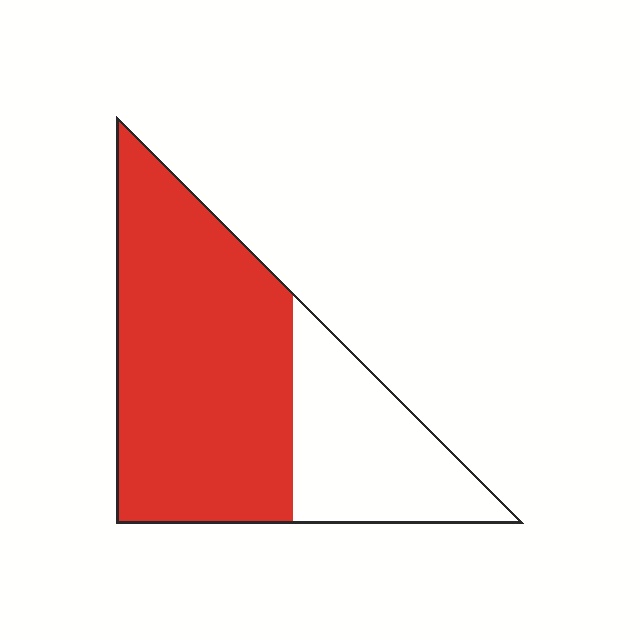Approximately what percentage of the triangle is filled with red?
Approximately 70%.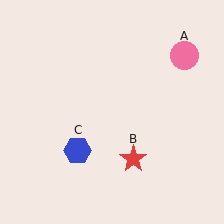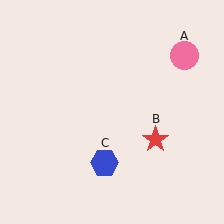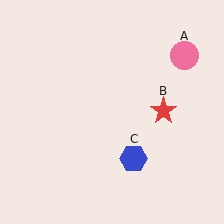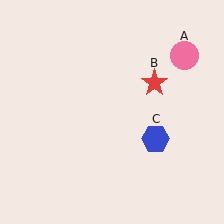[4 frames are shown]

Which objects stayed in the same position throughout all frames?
Pink circle (object A) remained stationary.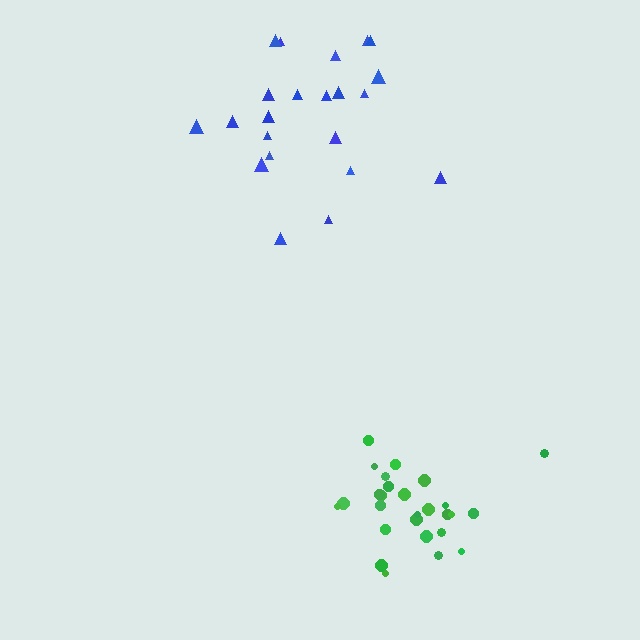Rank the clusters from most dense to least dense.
green, blue.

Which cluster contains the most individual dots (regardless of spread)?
Green (27).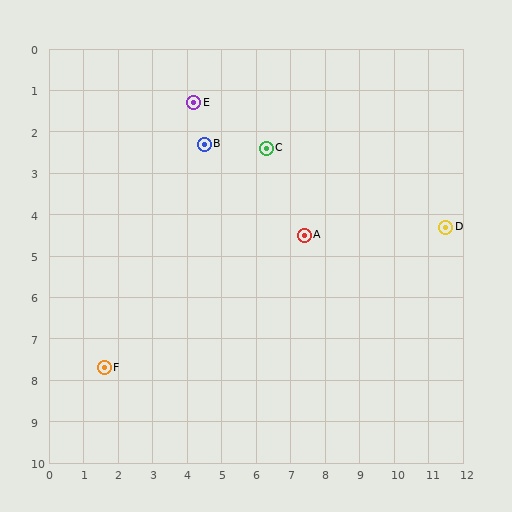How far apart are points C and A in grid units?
Points C and A are about 2.4 grid units apart.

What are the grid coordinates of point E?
Point E is at approximately (4.2, 1.3).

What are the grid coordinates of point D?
Point D is at approximately (11.5, 4.3).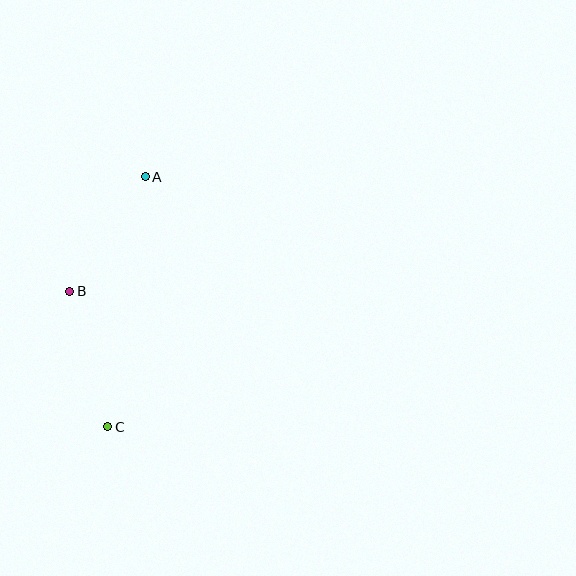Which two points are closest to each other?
Points A and B are closest to each other.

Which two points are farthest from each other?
Points A and C are farthest from each other.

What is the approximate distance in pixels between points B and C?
The distance between B and C is approximately 141 pixels.